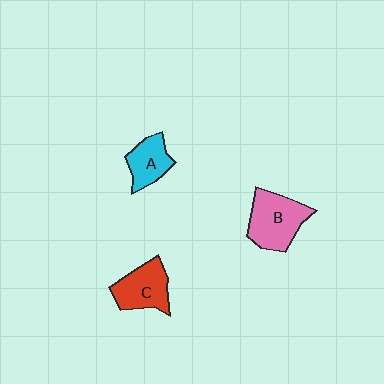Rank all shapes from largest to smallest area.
From largest to smallest: B (pink), C (red), A (cyan).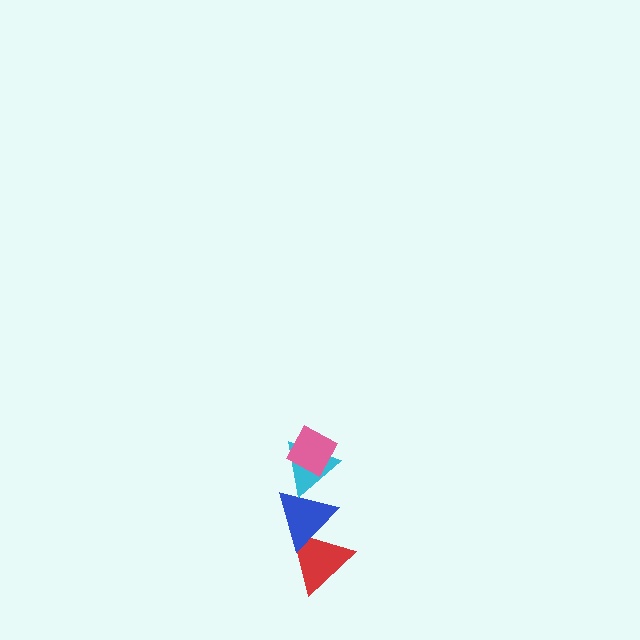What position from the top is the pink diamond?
The pink diamond is 1st from the top.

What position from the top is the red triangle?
The red triangle is 4th from the top.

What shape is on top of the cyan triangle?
The pink diamond is on top of the cyan triangle.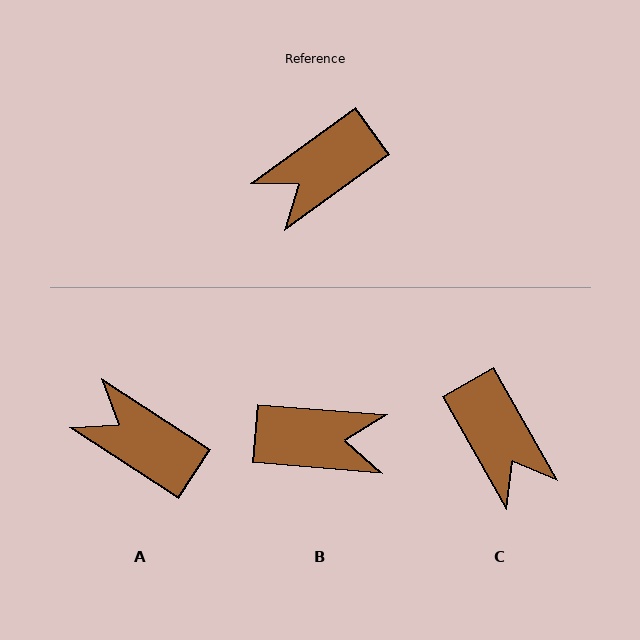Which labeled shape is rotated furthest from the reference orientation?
B, about 140 degrees away.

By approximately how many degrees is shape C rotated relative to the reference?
Approximately 84 degrees counter-clockwise.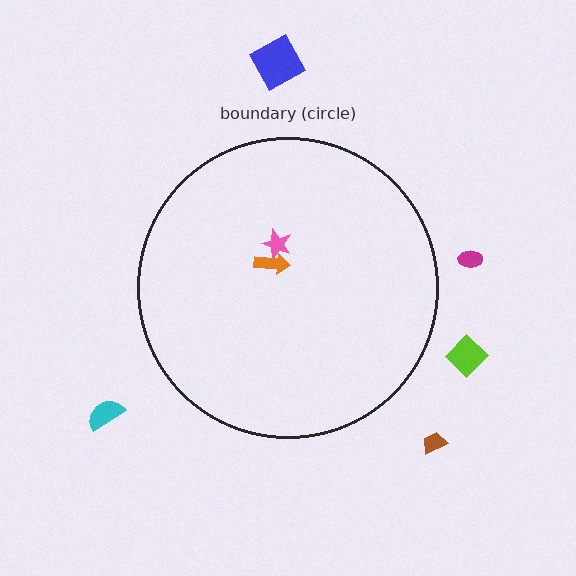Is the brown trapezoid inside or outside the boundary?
Outside.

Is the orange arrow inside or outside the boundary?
Inside.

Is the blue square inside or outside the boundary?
Outside.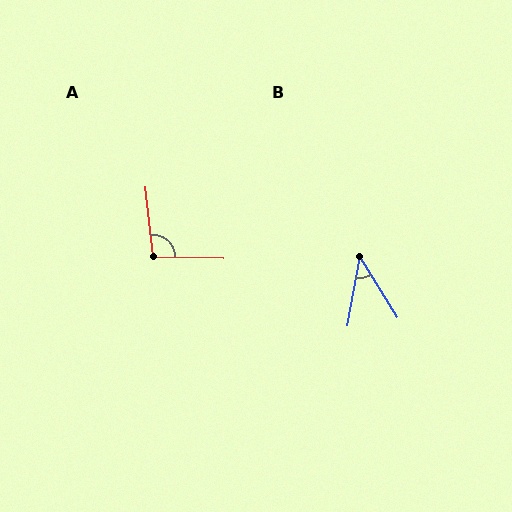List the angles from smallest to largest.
B (43°), A (98°).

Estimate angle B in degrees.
Approximately 43 degrees.